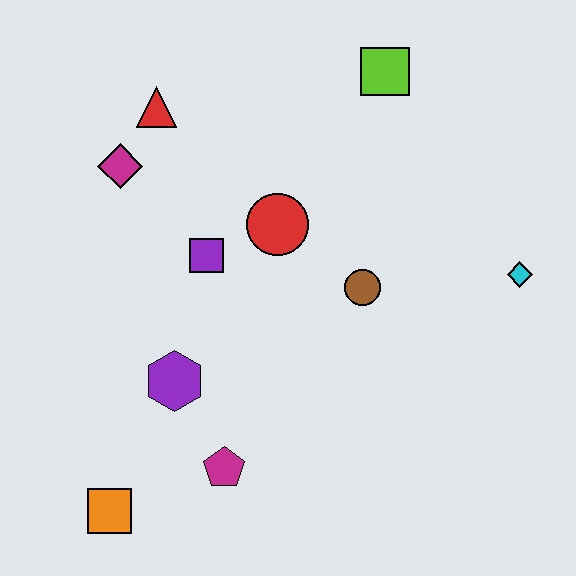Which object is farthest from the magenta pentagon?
The lime square is farthest from the magenta pentagon.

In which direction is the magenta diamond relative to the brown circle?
The magenta diamond is to the left of the brown circle.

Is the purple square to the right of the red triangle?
Yes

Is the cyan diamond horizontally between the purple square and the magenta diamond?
No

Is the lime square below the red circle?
No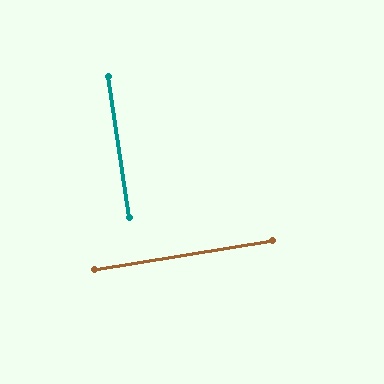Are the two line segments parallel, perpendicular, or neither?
Perpendicular — they meet at approximately 89°.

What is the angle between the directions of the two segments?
Approximately 89 degrees.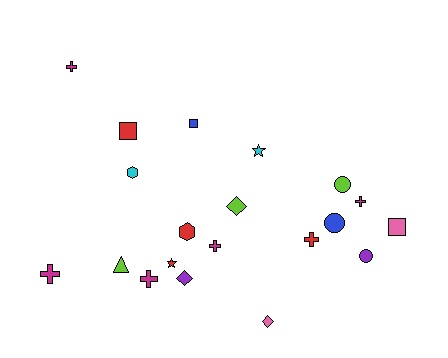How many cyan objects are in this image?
There are 2 cyan objects.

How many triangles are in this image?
There is 1 triangle.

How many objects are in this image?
There are 20 objects.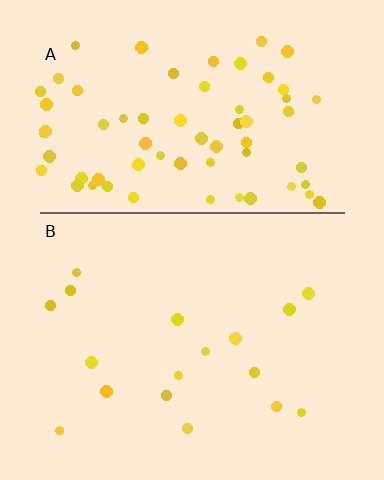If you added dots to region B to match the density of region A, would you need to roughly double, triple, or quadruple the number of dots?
Approximately quadruple.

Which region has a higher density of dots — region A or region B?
A (the top).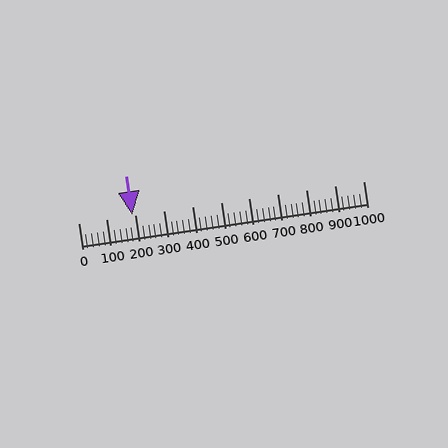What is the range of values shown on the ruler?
The ruler shows values from 0 to 1000.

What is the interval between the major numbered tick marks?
The major tick marks are spaced 100 units apart.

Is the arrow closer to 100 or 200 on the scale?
The arrow is closer to 200.